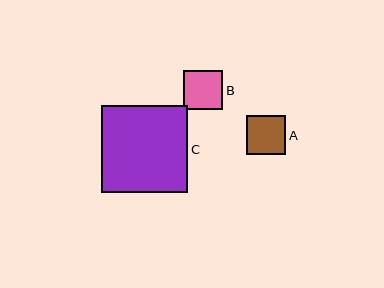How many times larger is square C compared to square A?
Square C is approximately 2.2 times the size of square A.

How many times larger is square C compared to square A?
Square C is approximately 2.2 times the size of square A.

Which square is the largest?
Square C is the largest with a size of approximately 87 pixels.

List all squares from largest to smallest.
From largest to smallest: C, A, B.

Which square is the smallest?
Square B is the smallest with a size of approximately 39 pixels.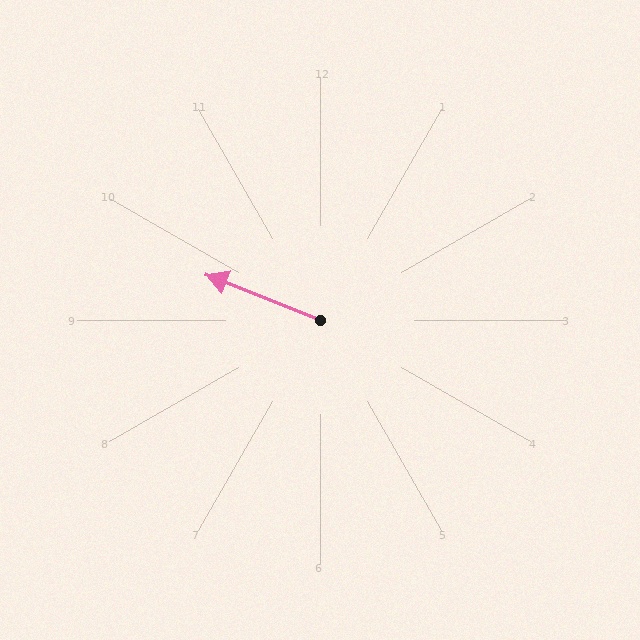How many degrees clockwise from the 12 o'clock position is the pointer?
Approximately 292 degrees.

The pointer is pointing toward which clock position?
Roughly 10 o'clock.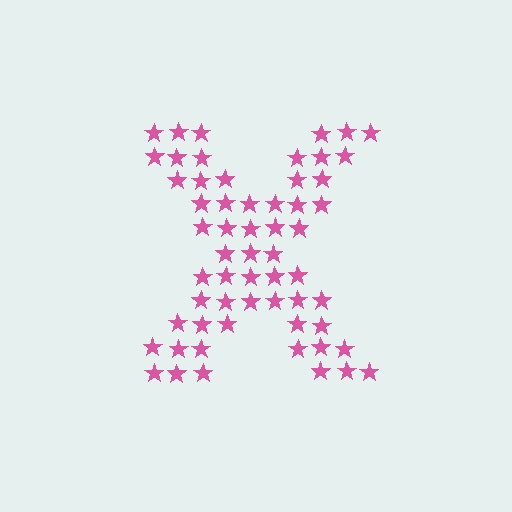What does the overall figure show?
The overall figure shows the letter X.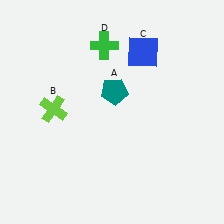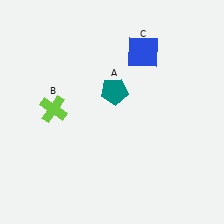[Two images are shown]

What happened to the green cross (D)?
The green cross (D) was removed in Image 2. It was in the top-left area of Image 1.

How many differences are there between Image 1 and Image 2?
There is 1 difference between the two images.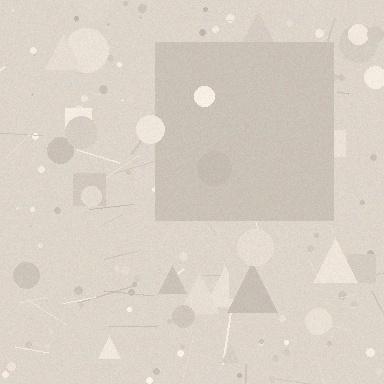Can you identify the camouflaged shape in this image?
The camouflaged shape is a square.